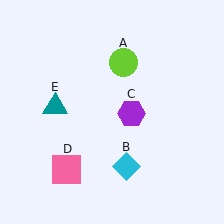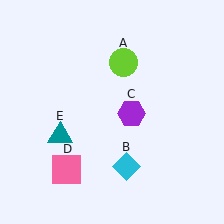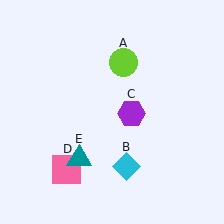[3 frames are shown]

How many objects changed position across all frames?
1 object changed position: teal triangle (object E).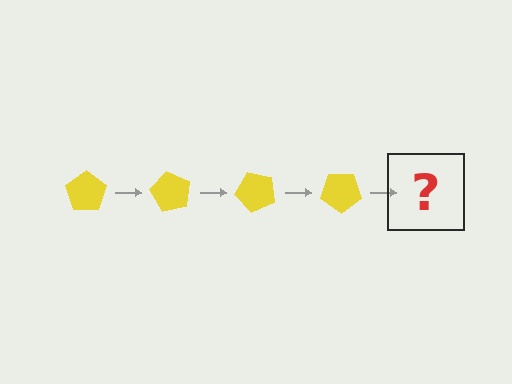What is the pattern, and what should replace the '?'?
The pattern is that the pentagon rotates 60 degrees each step. The '?' should be a yellow pentagon rotated 240 degrees.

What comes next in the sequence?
The next element should be a yellow pentagon rotated 240 degrees.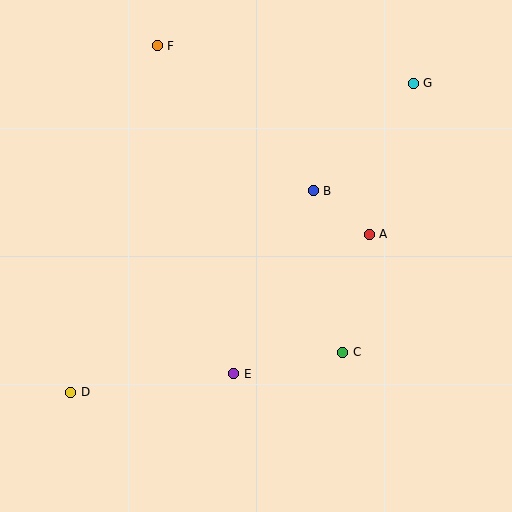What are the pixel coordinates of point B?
Point B is at (313, 191).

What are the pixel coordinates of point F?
Point F is at (157, 46).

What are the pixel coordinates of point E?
Point E is at (234, 374).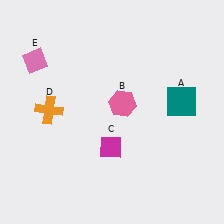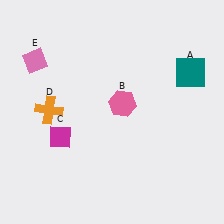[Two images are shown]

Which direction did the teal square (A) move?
The teal square (A) moved up.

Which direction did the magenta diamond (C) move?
The magenta diamond (C) moved left.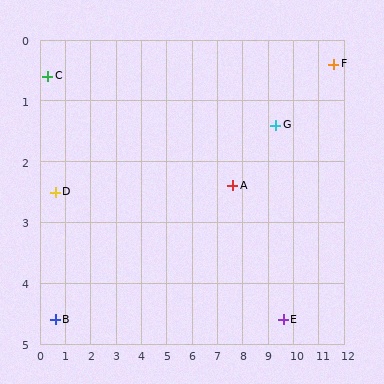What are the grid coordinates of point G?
Point G is at approximately (9.3, 1.4).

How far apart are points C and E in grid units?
Points C and E are about 10.1 grid units apart.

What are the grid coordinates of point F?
Point F is at approximately (11.6, 0.4).